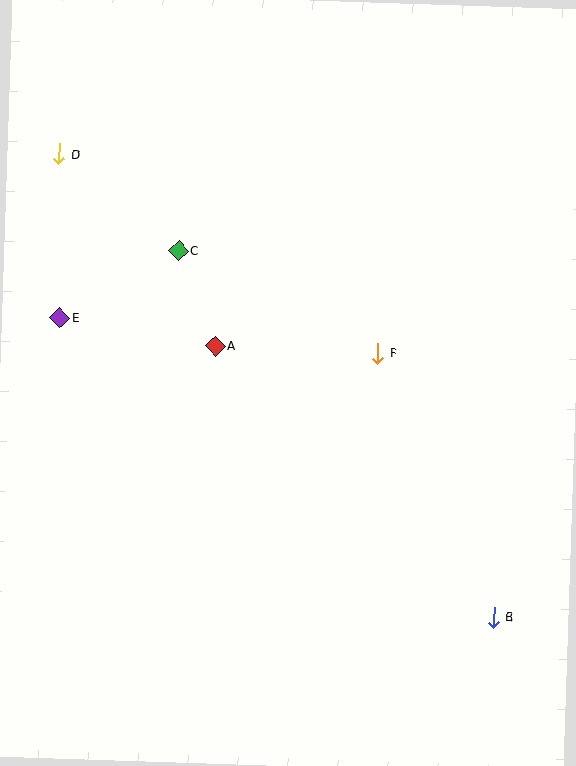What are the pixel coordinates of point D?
Point D is at (59, 154).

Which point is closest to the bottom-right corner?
Point B is closest to the bottom-right corner.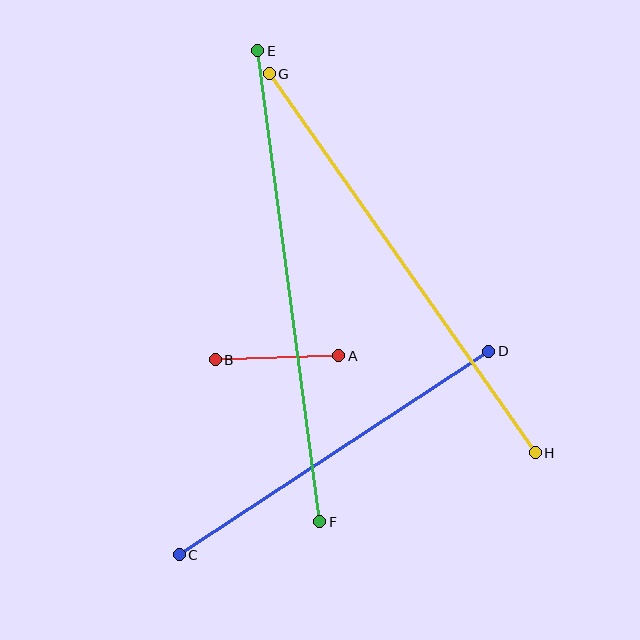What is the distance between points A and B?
The distance is approximately 124 pixels.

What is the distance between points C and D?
The distance is approximately 370 pixels.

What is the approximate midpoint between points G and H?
The midpoint is at approximately (402, 263) pixels.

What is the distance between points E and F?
The distance is approximately 475 pixels.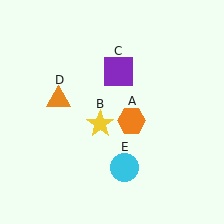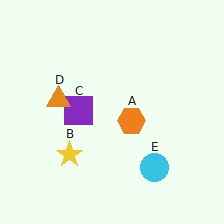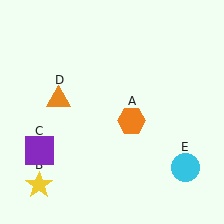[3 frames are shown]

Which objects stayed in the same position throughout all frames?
Orange hexagon (object A) and orange triangle (object D) remained stationary.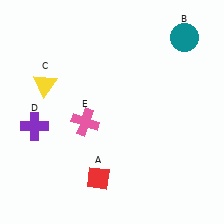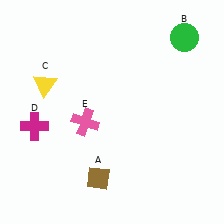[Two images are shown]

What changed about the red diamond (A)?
In Image 1, A is red. In Image 2, it changed to brown.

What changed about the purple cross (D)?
In Image 1, D is purple. In Image 2, it changed to magenta.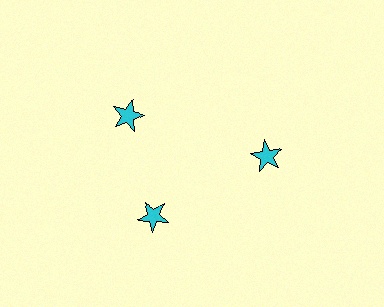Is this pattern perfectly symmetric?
No. The 3 cyan stars are arranged in a ring, but one element near the 11 o'clock position is rotated out of alignment along the ring, breaking the 3-fold rotational symmetry.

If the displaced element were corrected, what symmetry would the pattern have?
It would have 3-fold rotational symmetry — the pattern would map onto itself every 120 degrees.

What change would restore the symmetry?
The symmetry would be restored by rotating it back into even spacing with its neighbors so that all 3 stars sit at equal angles and equal distance from the center.